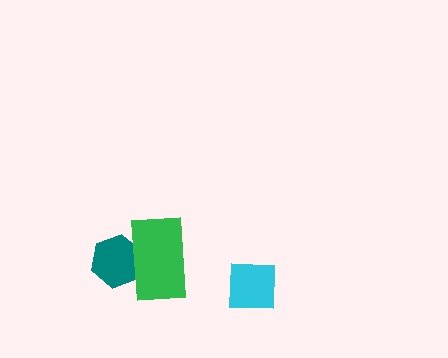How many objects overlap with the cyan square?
0 objects overlap with the cyan square.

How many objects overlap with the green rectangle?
1 object overlaps with the green rectangle.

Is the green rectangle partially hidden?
No, no other shape covers it.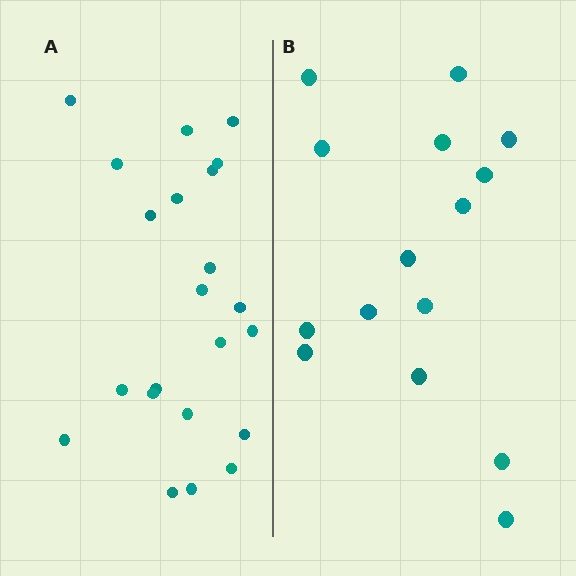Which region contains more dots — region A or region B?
Region A (the left region) has more dots.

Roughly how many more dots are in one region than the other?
Region A has roughly 8 or so more dots than region B.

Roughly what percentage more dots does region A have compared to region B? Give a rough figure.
About 45% more.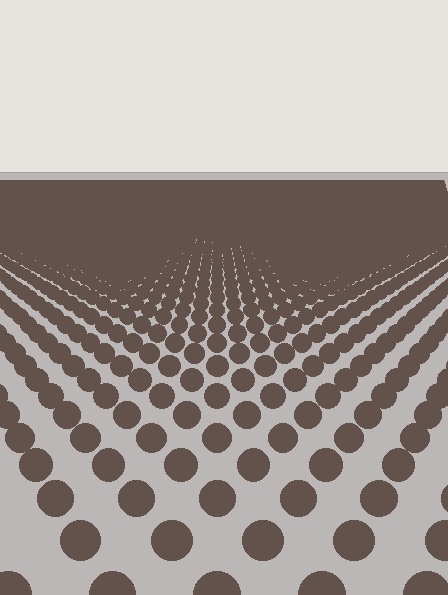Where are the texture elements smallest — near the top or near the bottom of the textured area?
Near the top.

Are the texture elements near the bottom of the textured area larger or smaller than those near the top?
Larger. Near the bottom, elements are closer to the viewer and appear at a bigger on-screen size.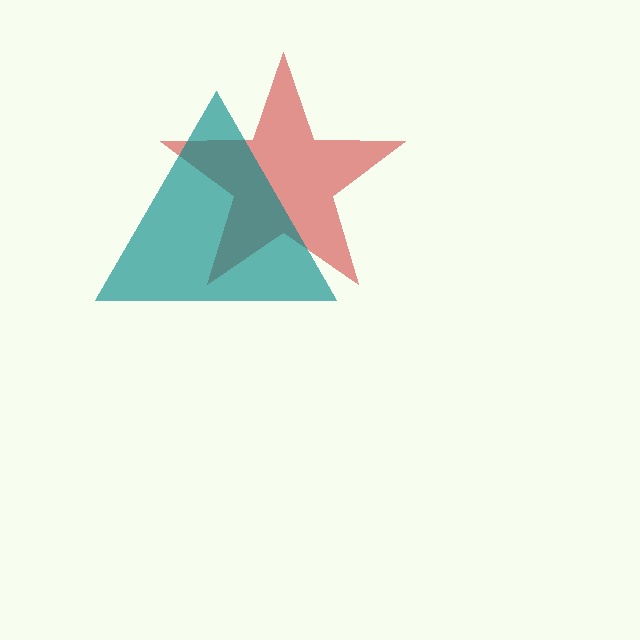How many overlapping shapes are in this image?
There are 2 overlapping shapes in the image.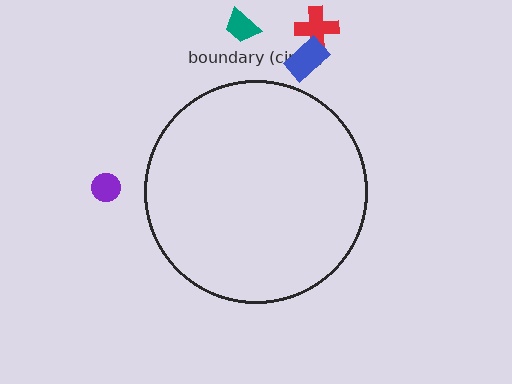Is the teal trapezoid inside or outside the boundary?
Outside.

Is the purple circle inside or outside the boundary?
Outside.